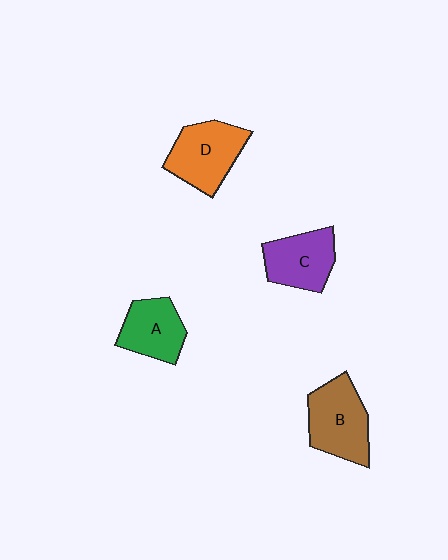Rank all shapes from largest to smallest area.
From largest to smallest: B (brown), D (orange), C (purple), A (green).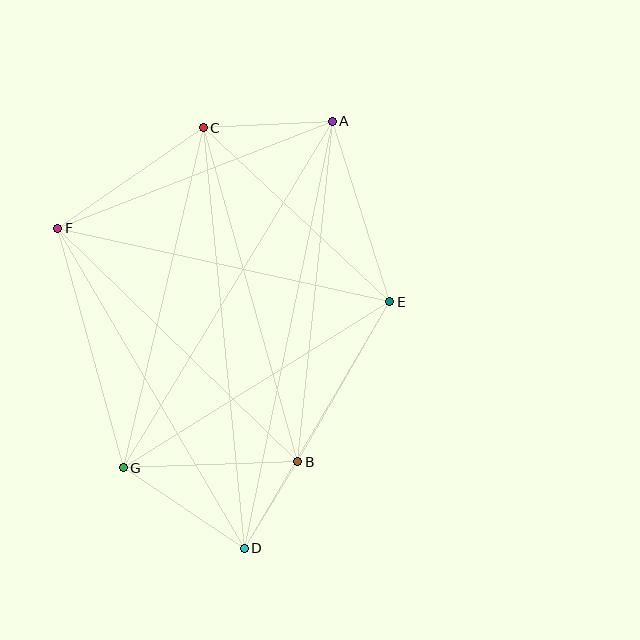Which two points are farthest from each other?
Points A and D are farthest from each other.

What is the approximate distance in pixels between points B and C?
The distance between B and C is approximately 348 pixels.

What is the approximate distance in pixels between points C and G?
The distance between C and G is approximately 350 pixels.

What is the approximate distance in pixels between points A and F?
The distance between A and F is approximately 295 pixels.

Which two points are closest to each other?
Points B and D are closest to each other.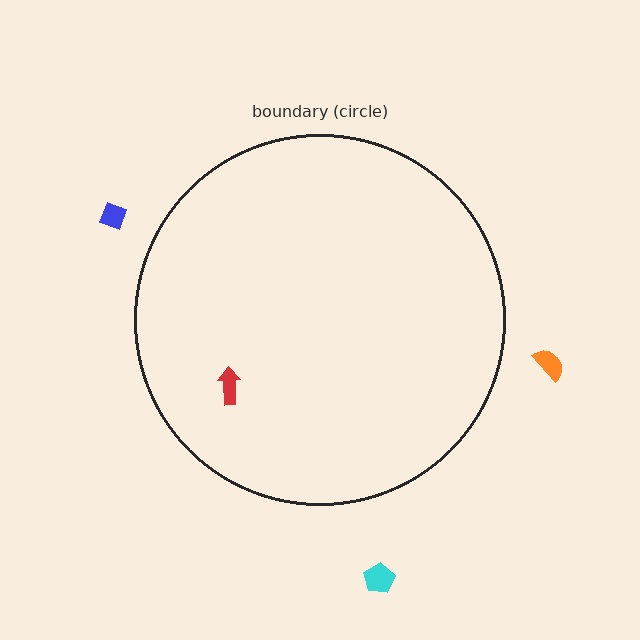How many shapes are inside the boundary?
1 inside, 3 outside.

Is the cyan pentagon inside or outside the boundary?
Outside.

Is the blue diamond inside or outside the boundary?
Outside.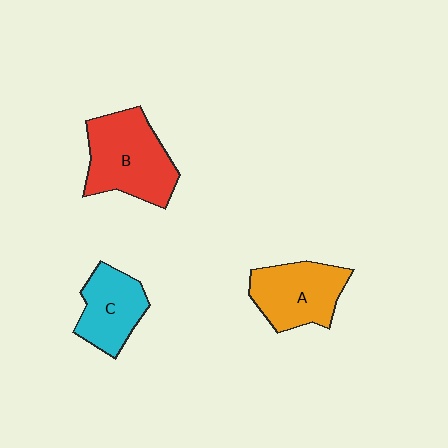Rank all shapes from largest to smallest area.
From largest to smallest: B (red), A (orange), C (cyan).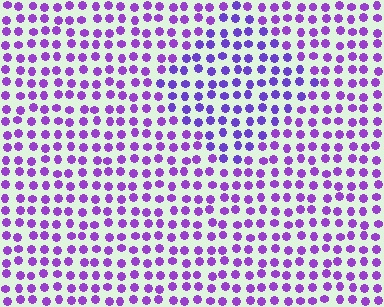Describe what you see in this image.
The image is filled with small purple elements in a uniform arrangement. A diamond-shaped region is visible where the elements are tinted to a slightly different hue, forming a subtle color boundary.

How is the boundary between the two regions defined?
The boundary is defined purely by a slight shift in hue (about 21 degrees). Spacing, size, and orientation are identical on both sides.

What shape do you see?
I see a diamond.